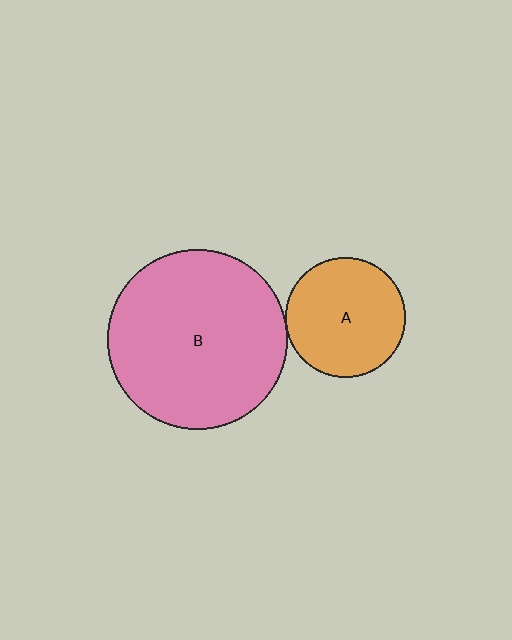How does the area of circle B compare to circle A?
Approximately 2.3 times.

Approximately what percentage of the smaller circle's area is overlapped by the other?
Approximately 5%.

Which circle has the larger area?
Circle B (pink).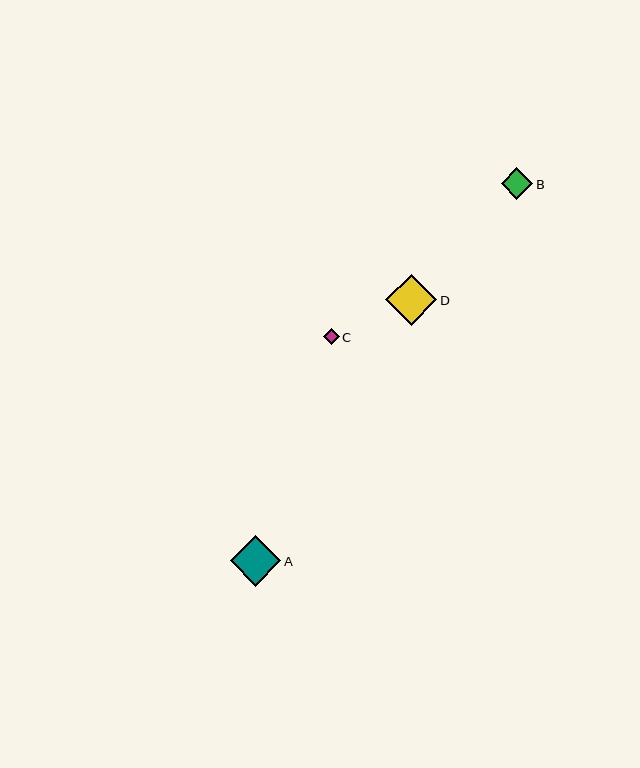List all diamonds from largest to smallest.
From largest to smallest: D, A, B, C.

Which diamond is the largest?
Diamond D is the largest with a size of approximately 51 pixels.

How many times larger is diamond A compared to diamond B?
Diamond A is approximately 1.6 times the size of diamond B.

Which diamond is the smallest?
Diamond C is the smallest with a size of approximately 15 pixels.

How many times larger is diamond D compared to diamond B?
Diamond D is approximately 1.6 times the size of diamond B.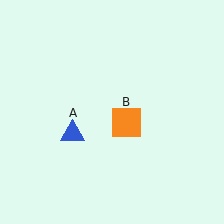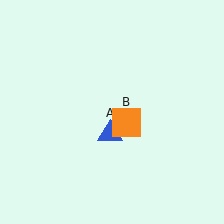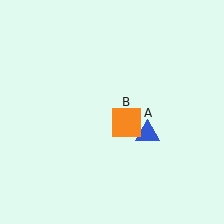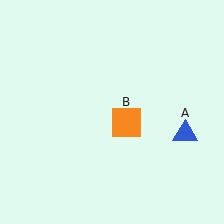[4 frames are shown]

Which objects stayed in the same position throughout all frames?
Orange square (object B) remained stationary.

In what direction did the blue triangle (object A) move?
The blue triangle (object A) moved right.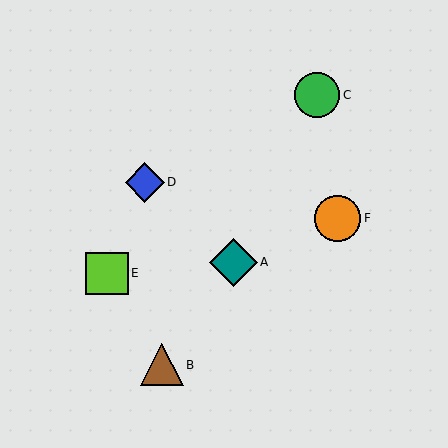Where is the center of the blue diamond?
The center of the blue diamond is at (145, 182).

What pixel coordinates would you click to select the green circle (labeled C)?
Click at (317, 95) to select the green circle C.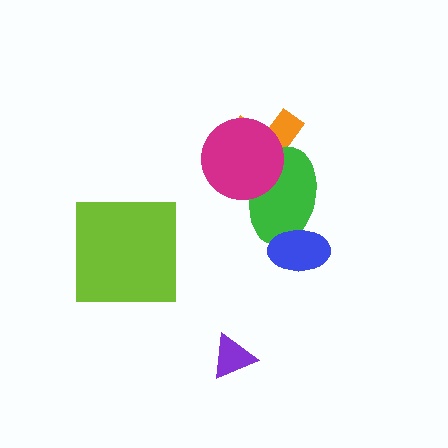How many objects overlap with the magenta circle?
2 objects overlap with the magenta circle.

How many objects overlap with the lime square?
0 objects overlap with the lime square.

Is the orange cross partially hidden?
Yes, it is partially covered by another shape.